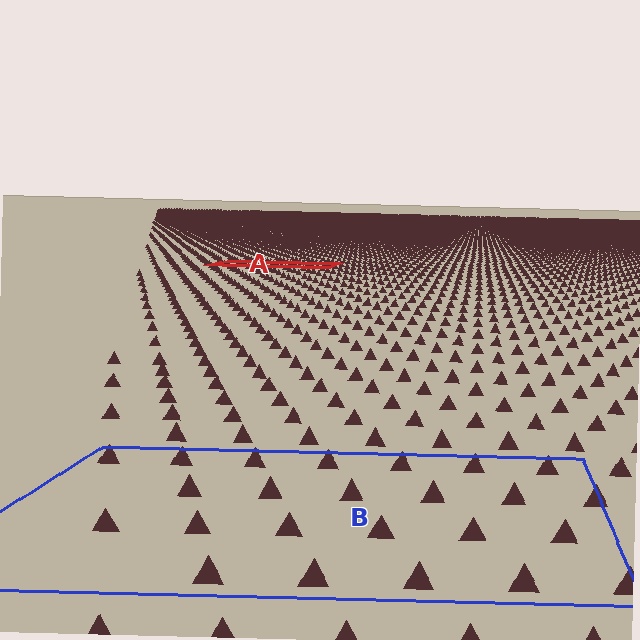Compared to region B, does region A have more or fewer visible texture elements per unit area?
Region A has more texture elements per unit area — they are packed more densely because it is farther away.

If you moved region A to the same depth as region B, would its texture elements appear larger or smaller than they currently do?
They would appear larger. At a closer depth, the same texture elements are projected at a bigger on-screen size.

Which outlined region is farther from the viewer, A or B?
Region A is farther from the viewer — the texture elements inside it appear smaller and more densely packed.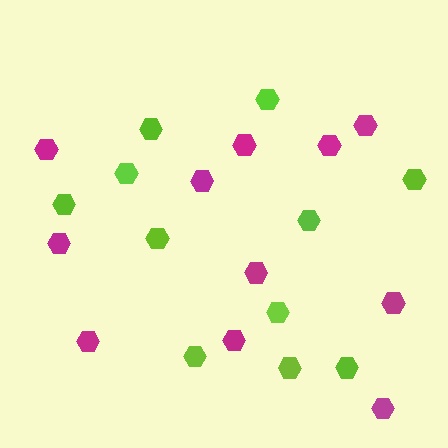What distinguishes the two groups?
There are 2 groups: one group of magenta hexagons (11) and one group of lime hexagons (11).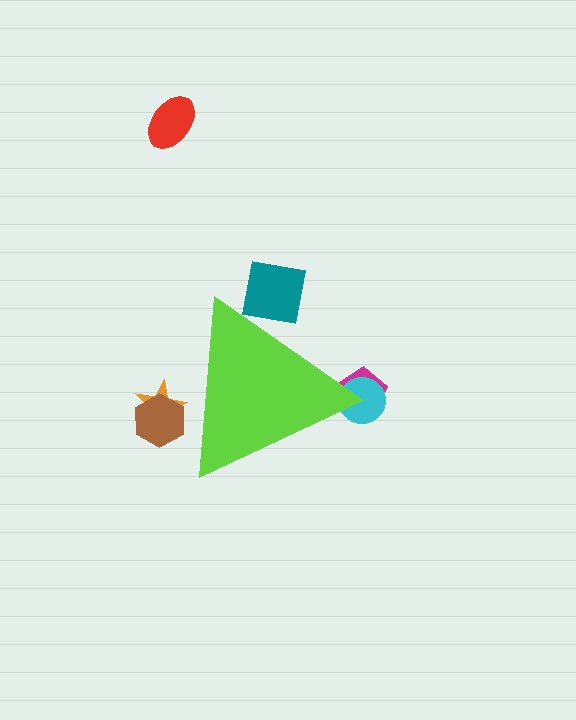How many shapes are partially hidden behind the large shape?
5 shapes are partially hidden.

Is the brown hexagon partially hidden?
Yes, the brown hexagon is partially hidden behind the lime triangle.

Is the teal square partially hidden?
Yes, the teal square is partially hidden behind the lime triangle.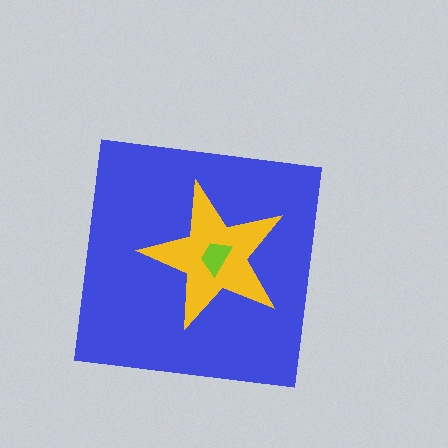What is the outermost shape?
The blue square.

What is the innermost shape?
The lime trapezoid.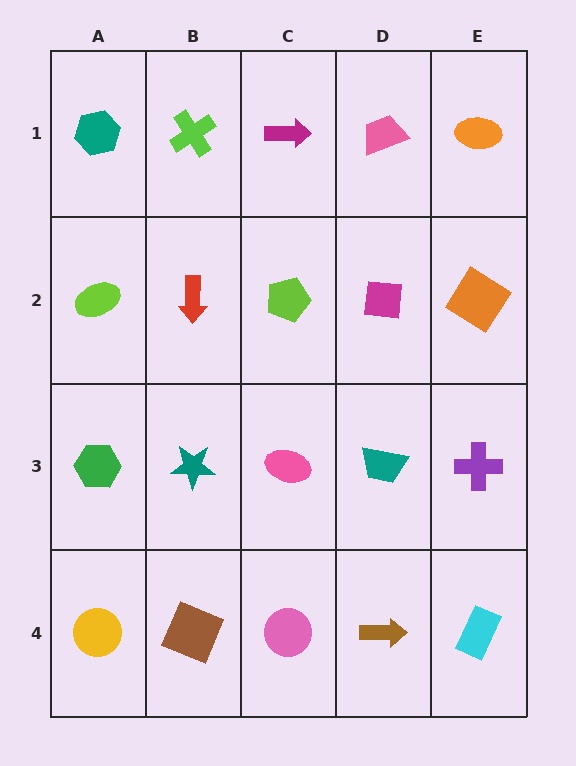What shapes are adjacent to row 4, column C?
A pink ellipse (row 3, column C), a brown square (row 4, column B), a brown arrow (row 4, column D).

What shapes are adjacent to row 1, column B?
A red arrow (row 2, column B), a teal hexagon (row 1, column A), a magenta arrow (row 1, column C).